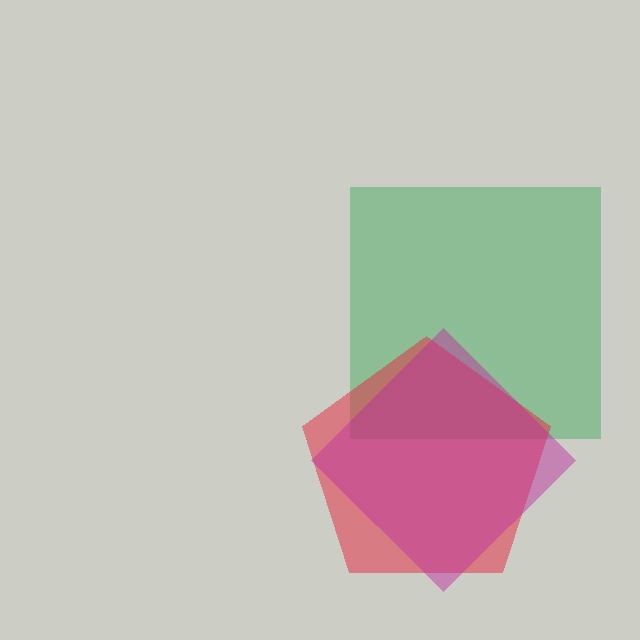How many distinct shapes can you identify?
There are 3 distinct shapes: a green square, a red pentagon, a magenta diamond.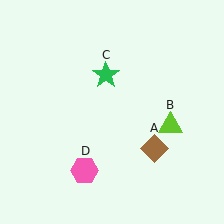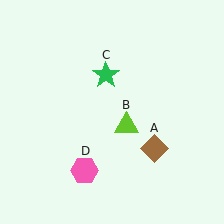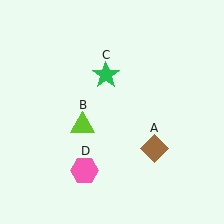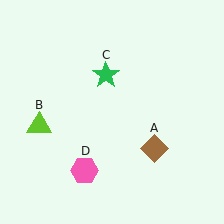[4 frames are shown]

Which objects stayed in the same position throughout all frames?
Brown diamond (object A) and green star (object C) and pink hexagon (object D) remained stationary.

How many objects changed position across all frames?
1 object changed position: lime triangle (object B).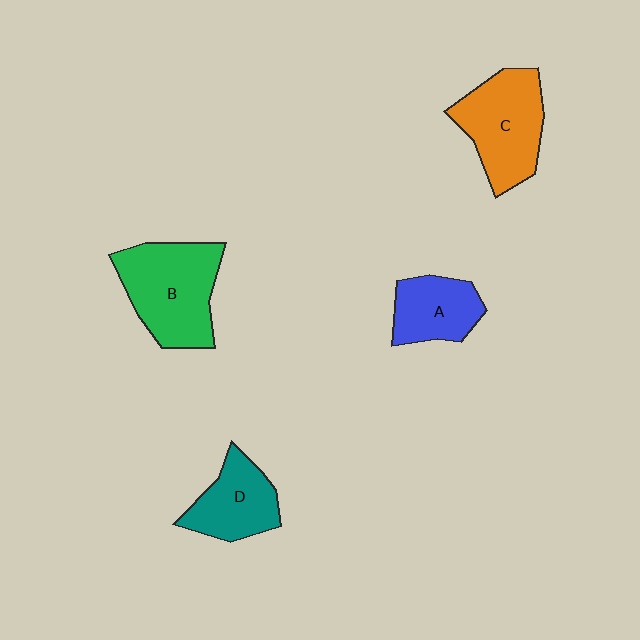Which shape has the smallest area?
Shape A (blue).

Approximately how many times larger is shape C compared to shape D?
Approximately 1.4 times.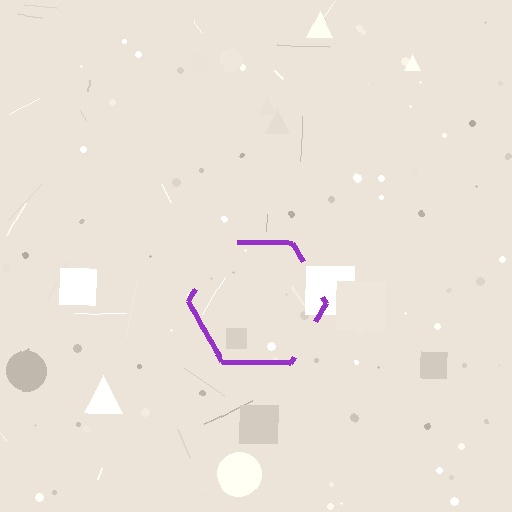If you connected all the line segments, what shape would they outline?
They would outline a hexagon.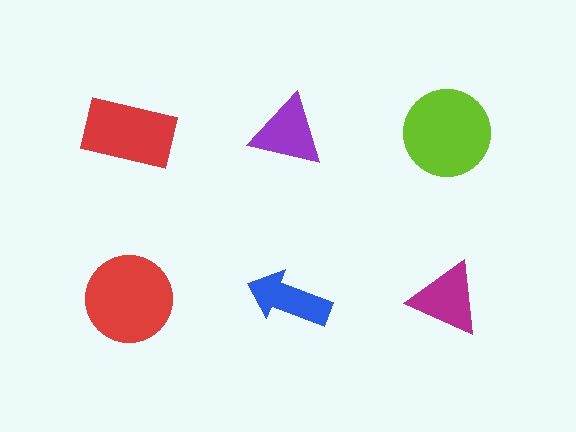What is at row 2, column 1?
A red circle.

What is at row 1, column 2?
A purple triangle.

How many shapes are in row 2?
3 shapes.